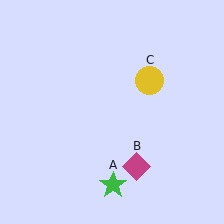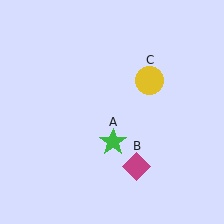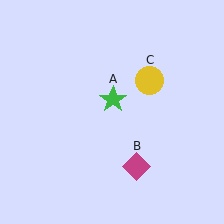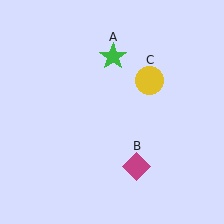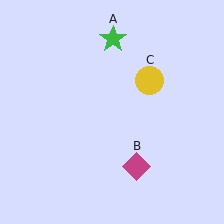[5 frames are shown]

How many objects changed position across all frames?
1 object changed position: green star (object A).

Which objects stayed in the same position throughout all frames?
Magenta diamond (object B) and yellow circle (object C) remained stationary.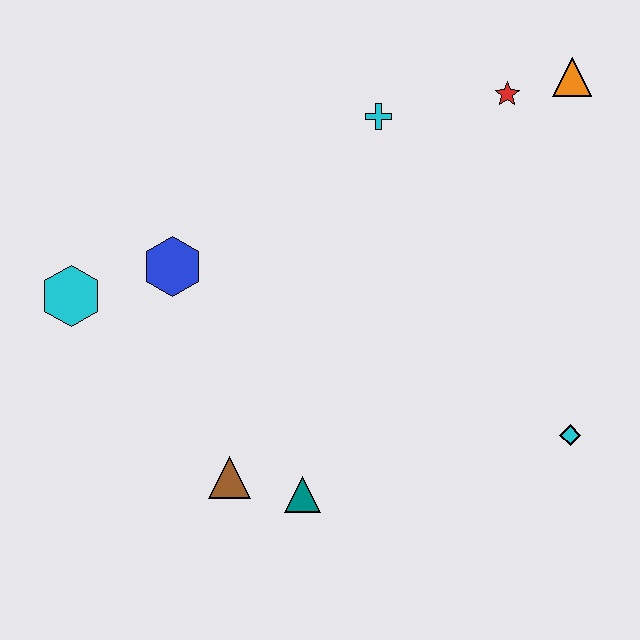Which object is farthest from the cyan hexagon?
The orange triangle is farthest from the cyan hexagon.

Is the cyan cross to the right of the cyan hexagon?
Yes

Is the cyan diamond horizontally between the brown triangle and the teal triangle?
No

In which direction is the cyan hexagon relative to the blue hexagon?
The cyan hexagon is to the left of the blue hexagon.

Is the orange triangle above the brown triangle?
Yes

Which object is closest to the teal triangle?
The brown triangle is closest to the teal triangle.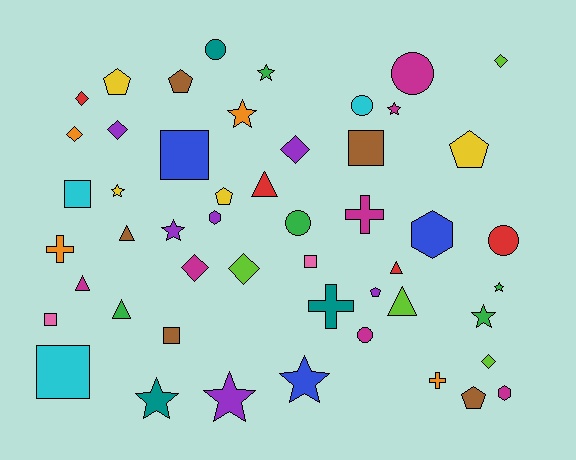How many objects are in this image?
There are 50 objects.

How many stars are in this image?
There are 10 stars.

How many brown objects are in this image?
There are 5 brown objects.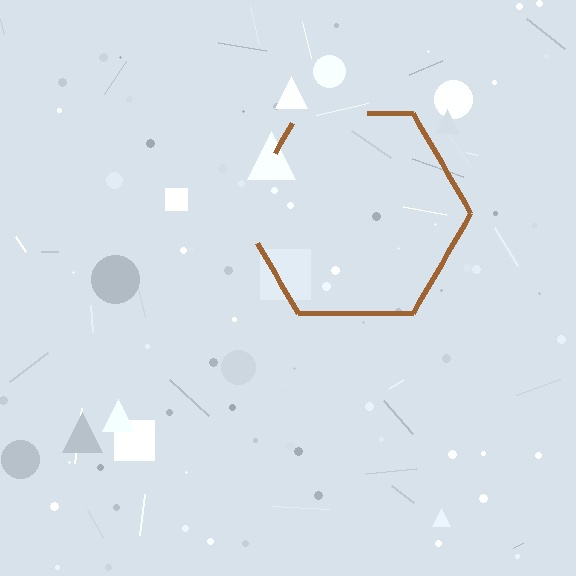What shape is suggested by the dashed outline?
The dashed outline suggests a hexagon.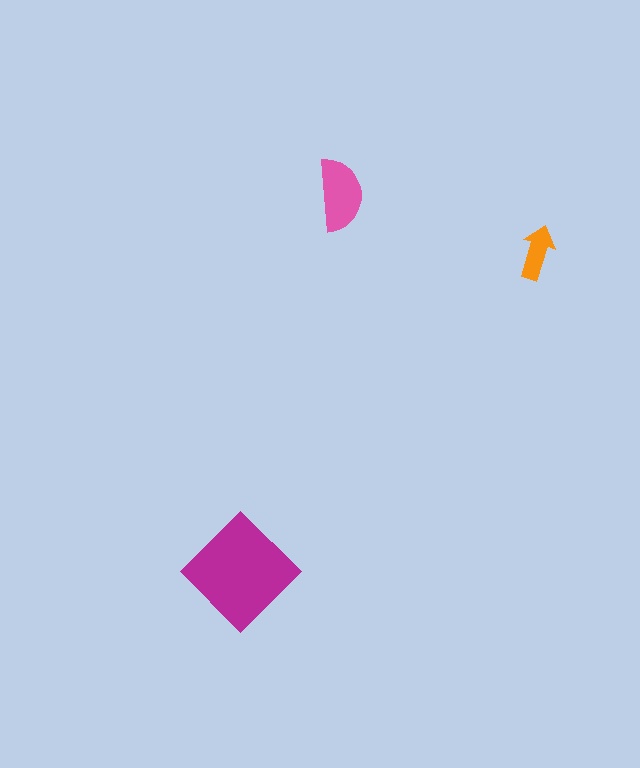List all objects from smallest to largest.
The orange arrow, the pink semicircle, the magenta diamond.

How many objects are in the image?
There are 3 objects in the image.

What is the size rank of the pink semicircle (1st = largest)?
2nd.